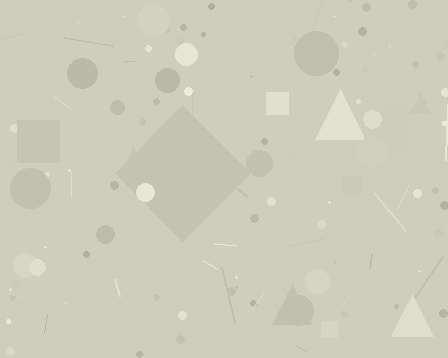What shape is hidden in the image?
A diamond is hidden in the image.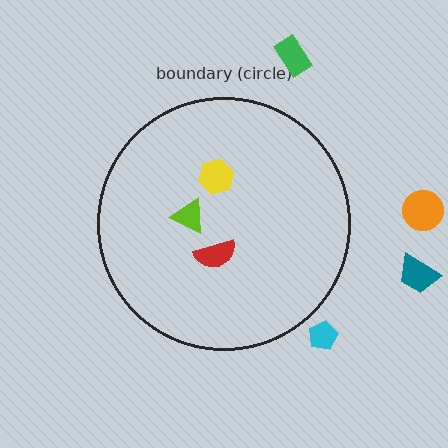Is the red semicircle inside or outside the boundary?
Inside.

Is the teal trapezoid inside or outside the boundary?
Outside.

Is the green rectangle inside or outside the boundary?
Outside.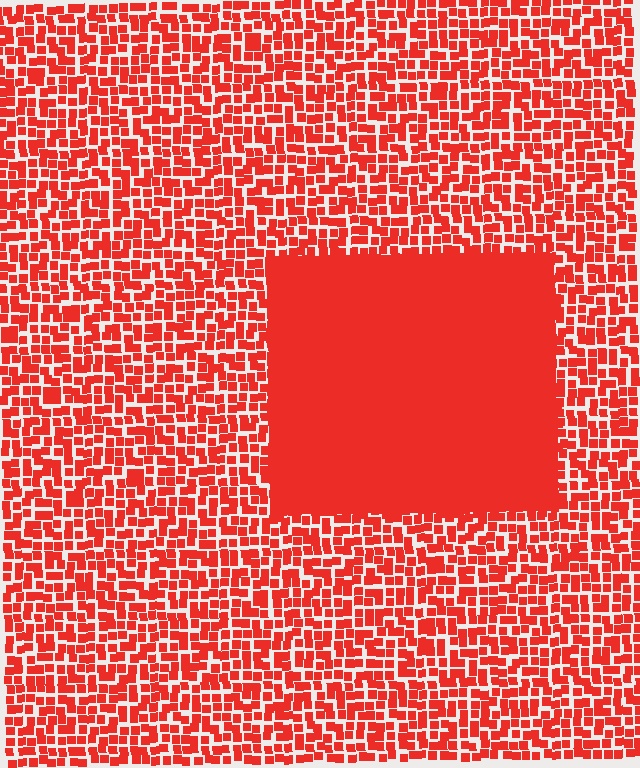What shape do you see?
I see a rectangle.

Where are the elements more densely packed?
The elements are more densely packed inside the rectangle boundary.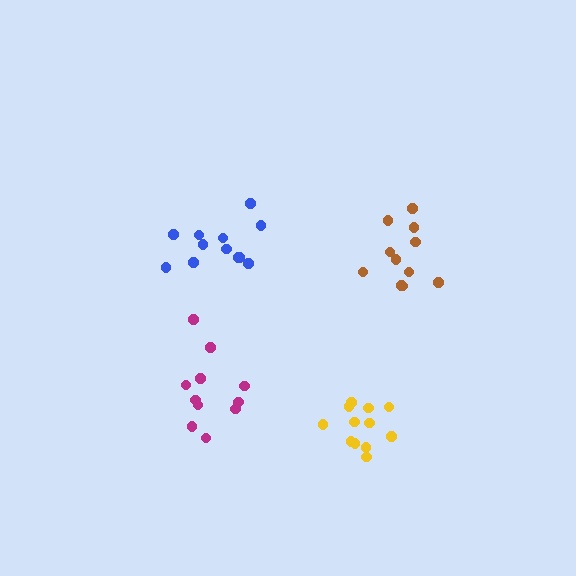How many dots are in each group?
Group 1: 12 dots, Group 2: 11 dots, Group 3: 12 dots, Group 4: 11 dots (46 total).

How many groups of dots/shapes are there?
There are 4 groups.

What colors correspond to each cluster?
The clusters are colored: blue, magenta, yellow, brown.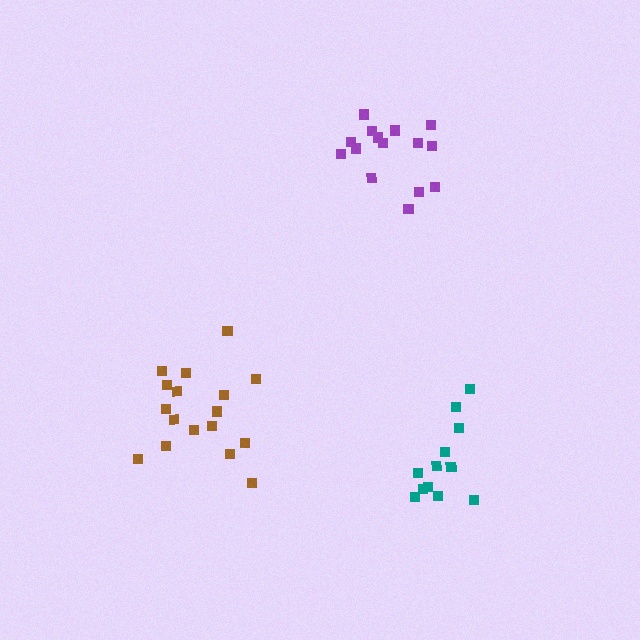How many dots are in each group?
Group 1: 15 dots, Group 2: 12 dots, Group 3: 17 dots (44 total).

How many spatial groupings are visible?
There are 3 spatial groupings.